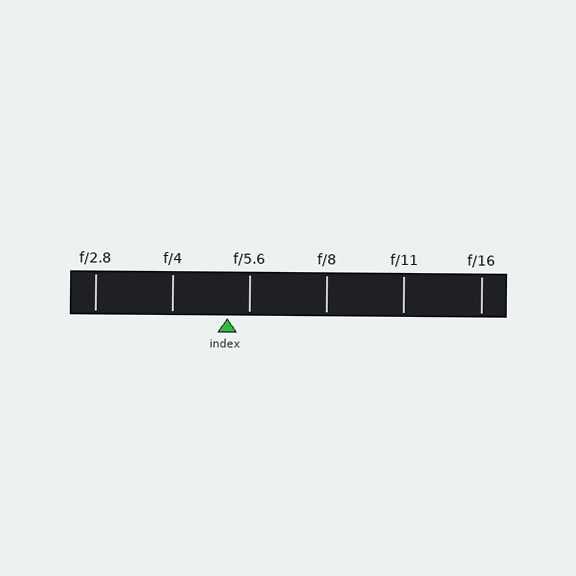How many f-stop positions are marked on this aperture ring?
There are 6 f-stop positions marked.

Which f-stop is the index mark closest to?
The index mark is closest to f/5.6.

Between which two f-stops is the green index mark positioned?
The index mark is between f/4 and f/5.6.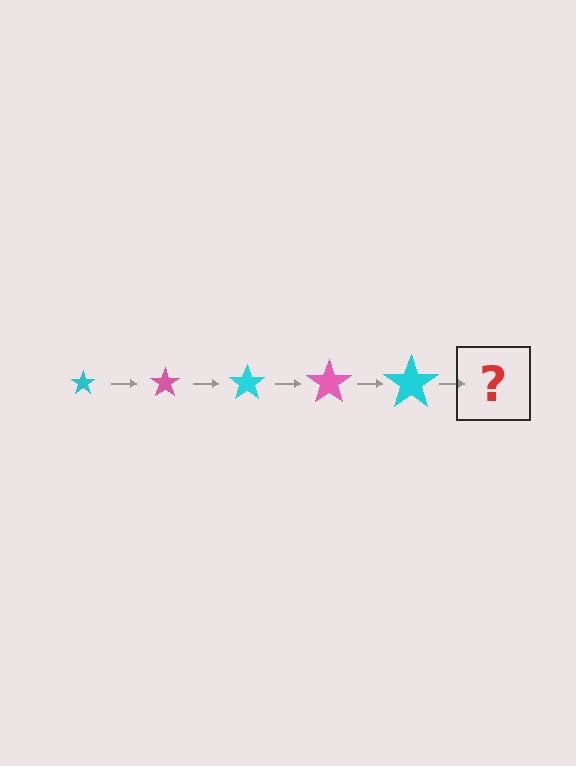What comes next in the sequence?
The next element should be a pink star, larger than the previous one.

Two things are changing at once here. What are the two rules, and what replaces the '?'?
The two rules are that the star grows larger each step and the color cycles through cyan and pink. The '?' should be a pink star, larger than the previous one.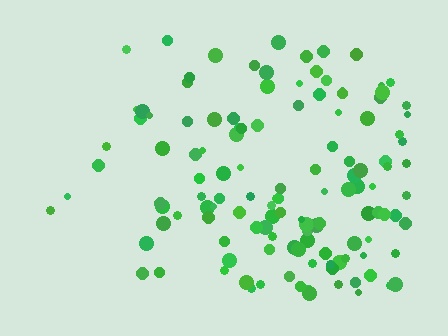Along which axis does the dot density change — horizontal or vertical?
Horizontal.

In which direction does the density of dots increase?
From left to right, with the right side densest.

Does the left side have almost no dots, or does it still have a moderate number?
Still a moderate number, just noticeably fewer than the right.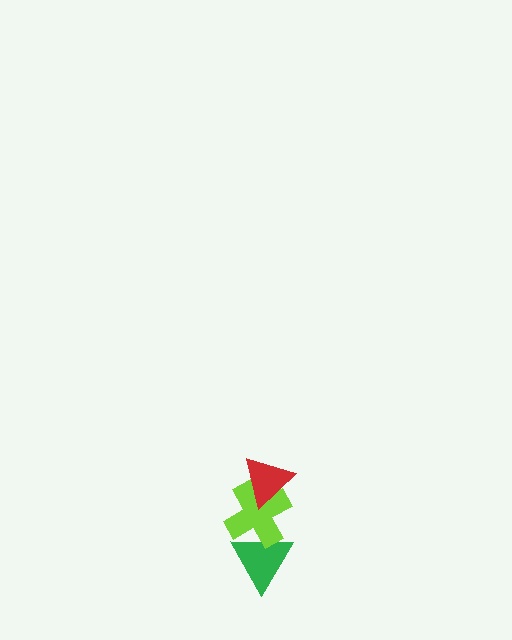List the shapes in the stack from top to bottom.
From top to bottom: the red triangle, the lime cross, the green triangle.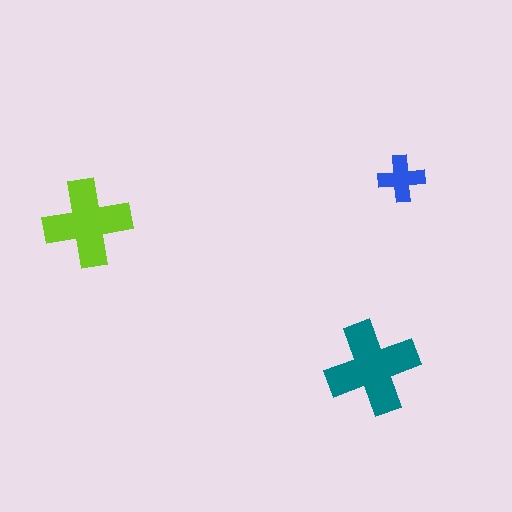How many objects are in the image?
There are 3 objects in the image.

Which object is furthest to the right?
The blue cross is rightmost.